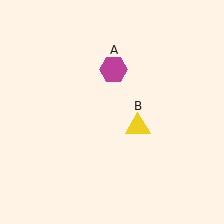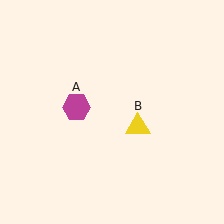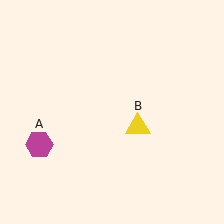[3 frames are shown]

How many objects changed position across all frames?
1 object changed position: magenta hexagon (object A).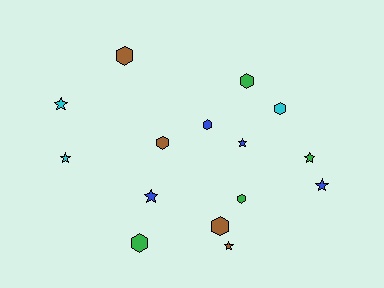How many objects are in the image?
There are 15 objects.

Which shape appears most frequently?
Hexagon, with 8 objects.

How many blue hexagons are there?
There is 1 blue hexagon.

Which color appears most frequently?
Brown, with 4 objects.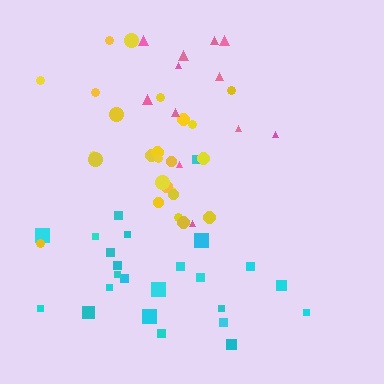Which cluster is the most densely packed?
Yellow.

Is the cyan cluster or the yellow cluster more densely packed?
Yellow.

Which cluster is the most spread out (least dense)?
Pink.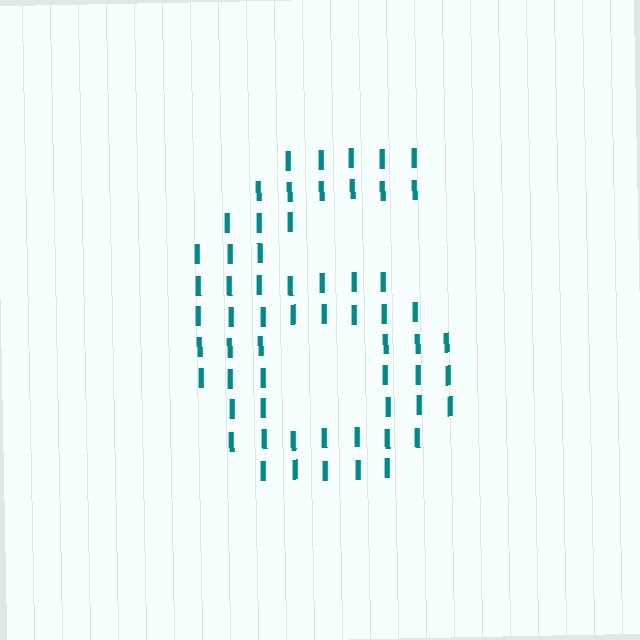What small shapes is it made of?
It is made of small letter I's.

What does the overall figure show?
The overall figure shows the digit 6.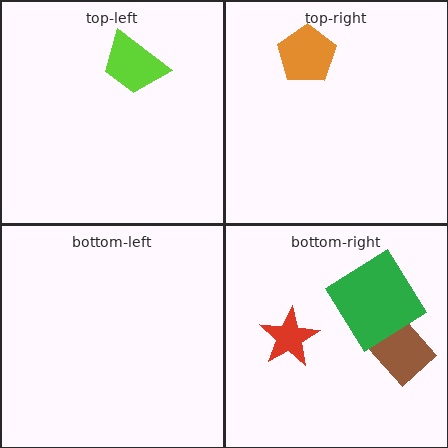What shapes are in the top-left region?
The lime trapezoid.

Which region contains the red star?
The bottom-right region.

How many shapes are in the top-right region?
1.